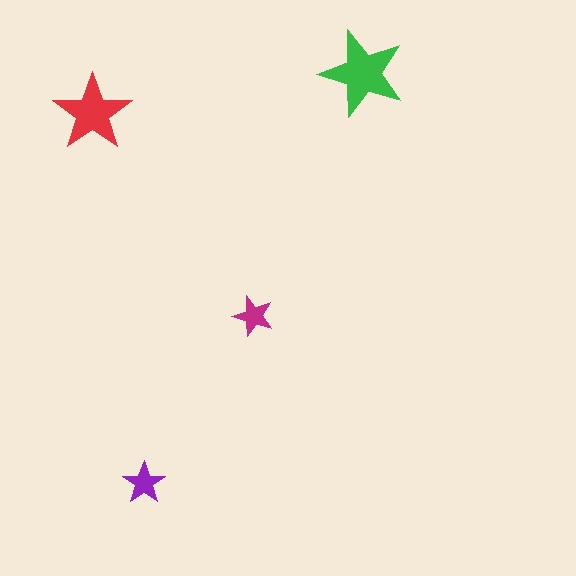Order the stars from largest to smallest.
the green one, the red one, the purple one, the magenta one.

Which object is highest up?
The green star is topmost.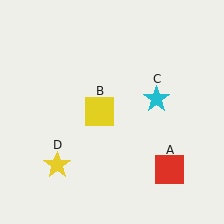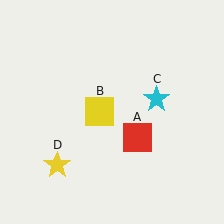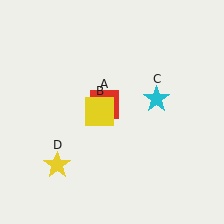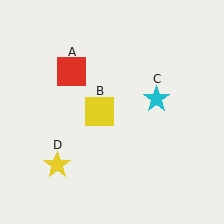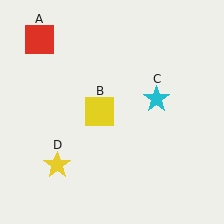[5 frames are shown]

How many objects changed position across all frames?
1 object changed position: red square (object A).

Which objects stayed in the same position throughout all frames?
Yellow square (object B) and cyan star (object C) and yellow star (object D) remained stationary.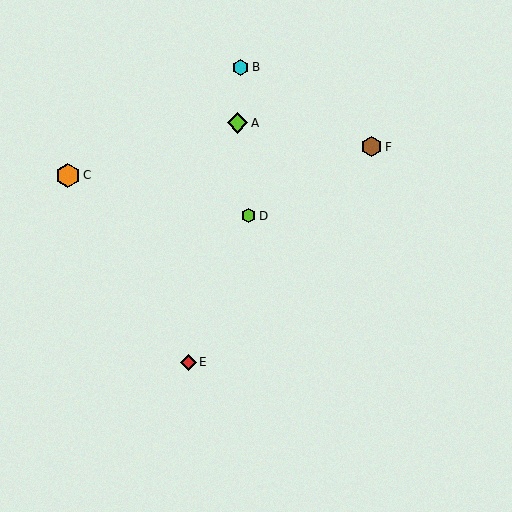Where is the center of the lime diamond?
The center of the lime diamond is at (238, 123).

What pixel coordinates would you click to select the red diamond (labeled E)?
Click at (189, 362) to select the red diamond E.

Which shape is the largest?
The orange hexagon (labeled C) is the largest.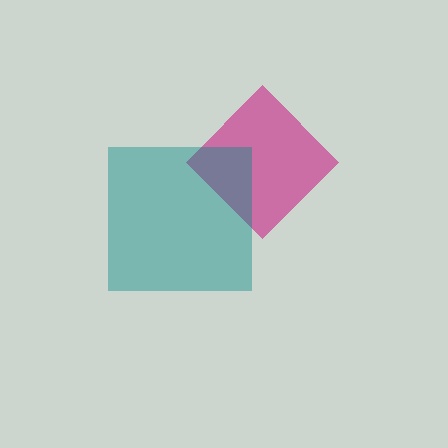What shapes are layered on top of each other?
The layered shapes are: a magenta diamond, a teal square.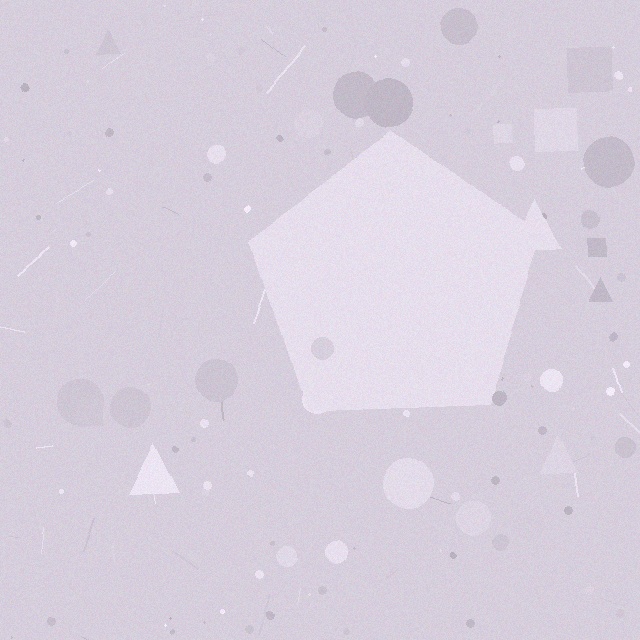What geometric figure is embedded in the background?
A pentagon is embedded in the background.